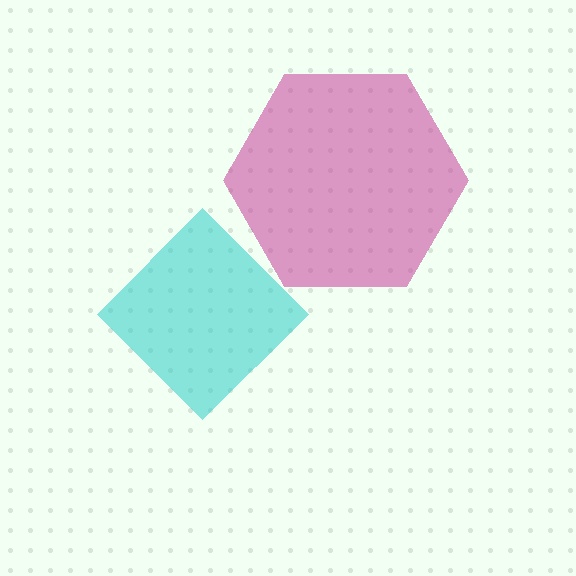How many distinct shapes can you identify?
There are 2 distinct shapes: a cyan diamond, a magenta hexagon.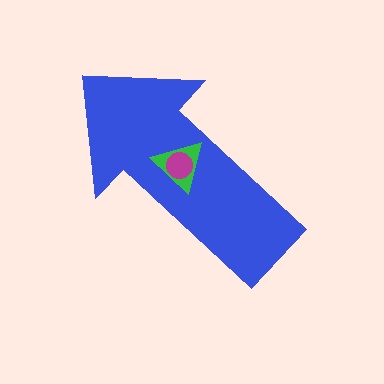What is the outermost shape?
The blue arrow.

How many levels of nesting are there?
3.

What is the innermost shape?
The magenta circle.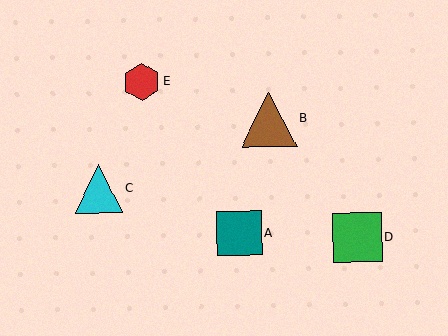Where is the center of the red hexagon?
The center of the red hexagon is at (142, 82).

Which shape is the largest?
The brown triangle (labeled B) is the largest.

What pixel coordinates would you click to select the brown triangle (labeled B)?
Click at (269, 120) to select the brown triangle B.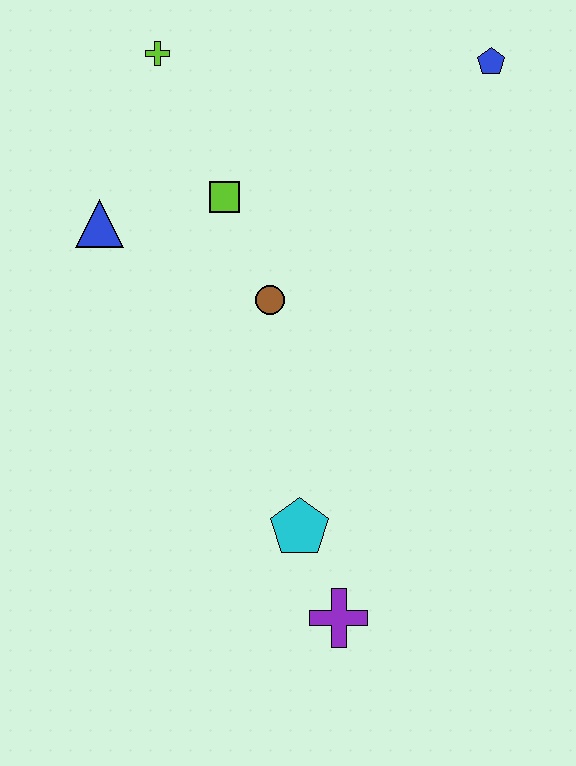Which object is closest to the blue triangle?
The lime square is closest to the blue triangle.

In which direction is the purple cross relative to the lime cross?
The purple cross is below the lime cross.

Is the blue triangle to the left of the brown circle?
Yes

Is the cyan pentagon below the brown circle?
Yes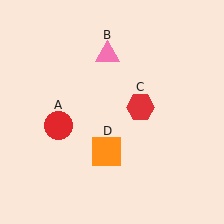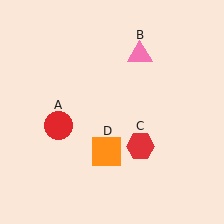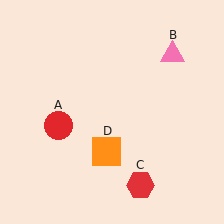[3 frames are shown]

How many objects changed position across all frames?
2 objects changed position: pink triangle (object B), red hexagon (object C).